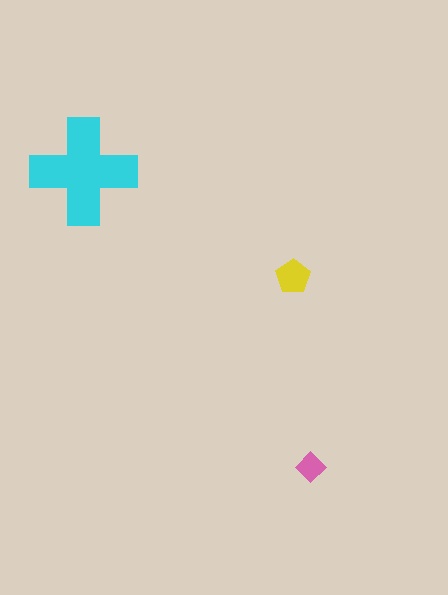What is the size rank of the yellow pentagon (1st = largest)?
2nd.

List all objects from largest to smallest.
The cyan cross, the yellow pentagon, the pink diamond.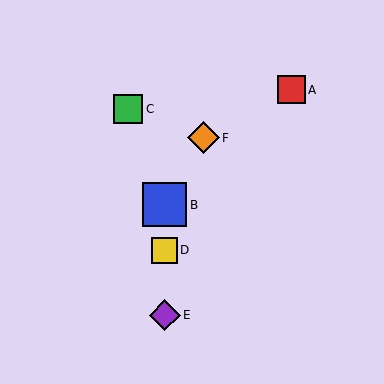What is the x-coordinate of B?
Object B is at x≈165.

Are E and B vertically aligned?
Yes, both are at x≈165.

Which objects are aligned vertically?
Objects B, D, E are aligned vertically.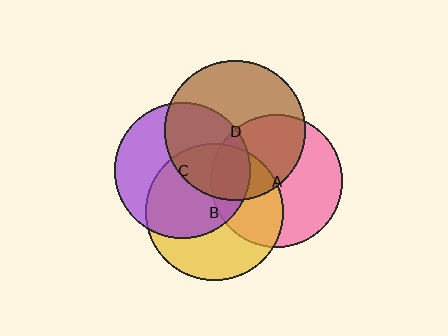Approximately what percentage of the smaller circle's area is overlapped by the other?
Approximately 45%.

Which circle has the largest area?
Circle D (brown).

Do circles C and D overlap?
Yes.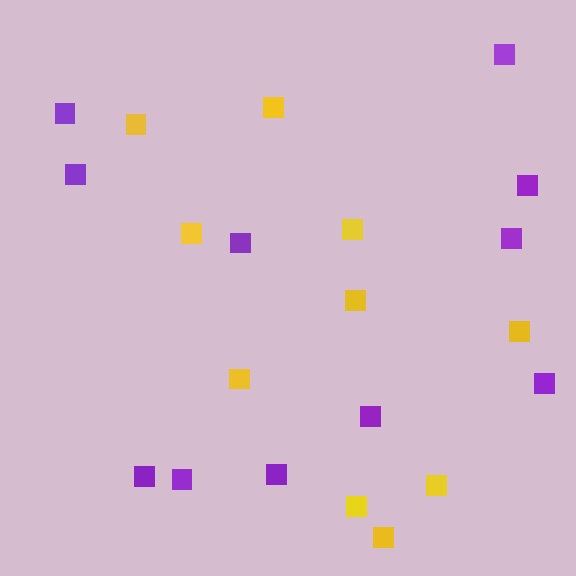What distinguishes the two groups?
There are 2 groups: one group of yellow squares (10) and one group of purple squares (11).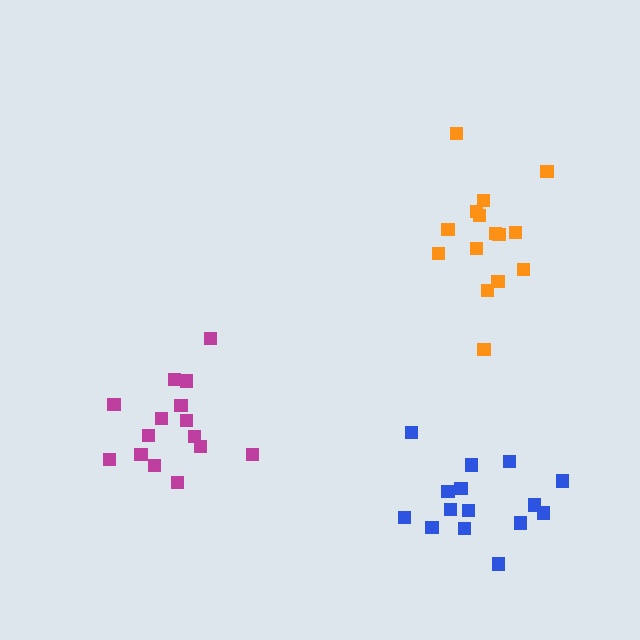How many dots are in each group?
Group 1: 15 dots, Group 2: 15 dots, Group 3: 15 dots (45 total).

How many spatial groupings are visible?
There are 3 spatial groupings.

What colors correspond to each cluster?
The clusters are colored: orange, magenta, blue.